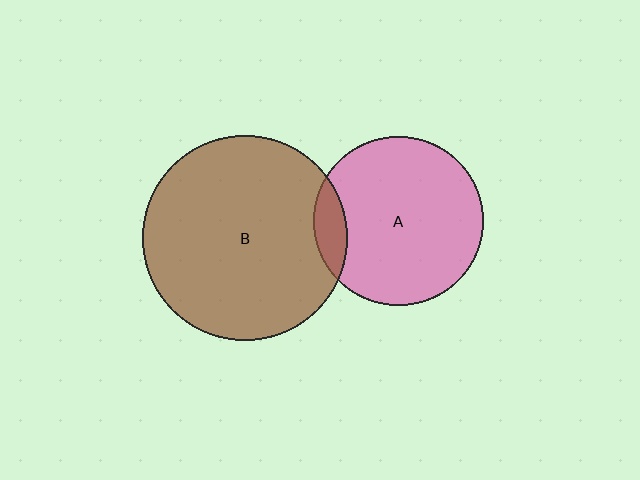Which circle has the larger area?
Circle B (brown).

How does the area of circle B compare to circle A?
Approximately 1.5 times.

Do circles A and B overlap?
Yes.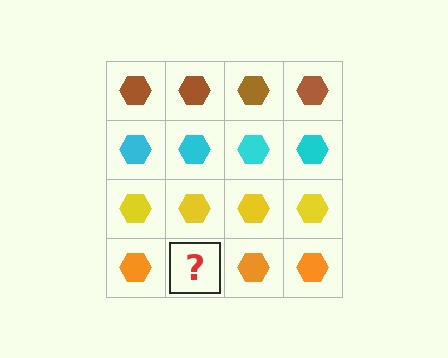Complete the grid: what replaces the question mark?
The question mark should be replaced with an orange hexagon.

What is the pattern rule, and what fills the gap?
The rule is that each row has a consistent color. The gap should be filled with an orange hexagon.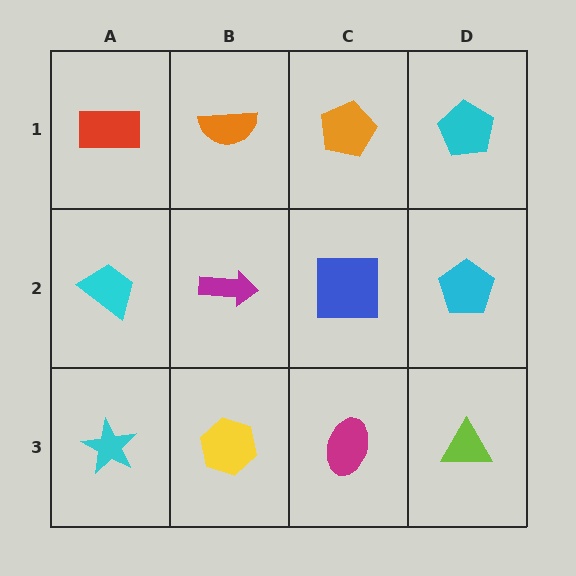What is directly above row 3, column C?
A blue square.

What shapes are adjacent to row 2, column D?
A cyan pentagon (row 1, column D), a lime triangle (row 3, column D), a blue square (row 2, column C).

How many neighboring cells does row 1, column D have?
2.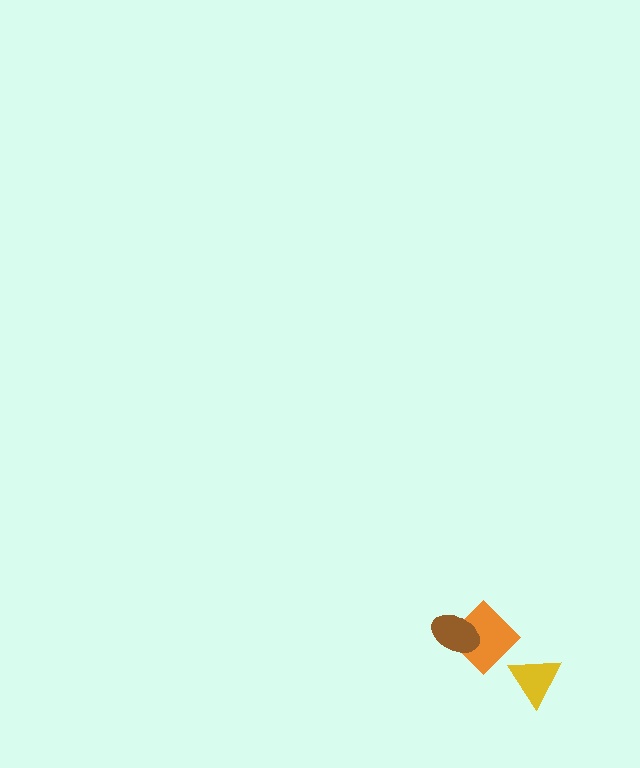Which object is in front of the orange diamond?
The brown ellipse is in front of the orange diamond.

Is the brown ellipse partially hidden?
No, no other shape covers it.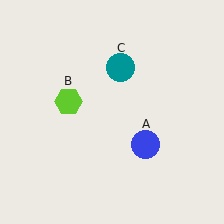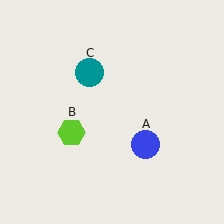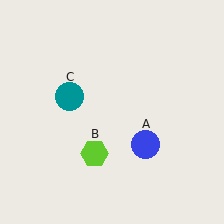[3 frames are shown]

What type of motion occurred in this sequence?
The lime hexagon (object B), teal circle (object C) rotated counterclockwise around the center of the scene.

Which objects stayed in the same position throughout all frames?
Blue circle (object A) remained stationary.